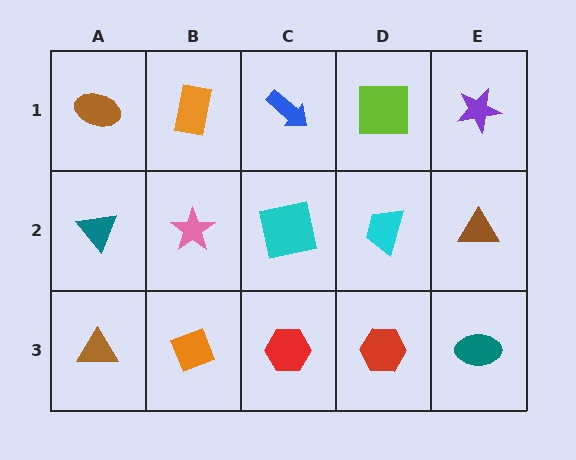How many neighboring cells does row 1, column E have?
2.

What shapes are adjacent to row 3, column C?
A cyan square (row 2, column C), an orange diamond (row 3, column B), a red hexagon (row 3, column D).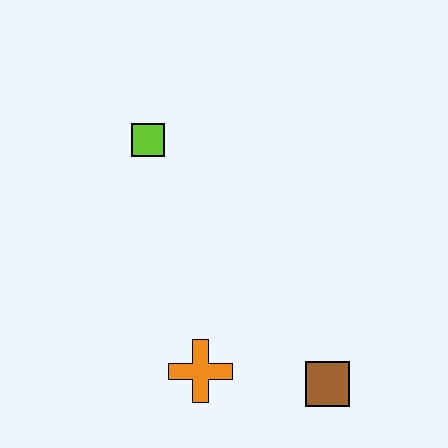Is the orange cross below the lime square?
Yes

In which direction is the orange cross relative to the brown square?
The orange cross is to the left of the brown square.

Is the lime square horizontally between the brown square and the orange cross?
No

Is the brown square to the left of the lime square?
No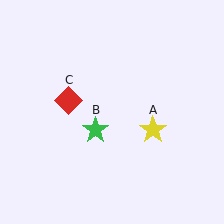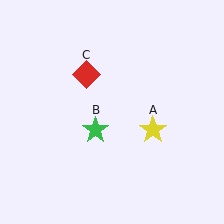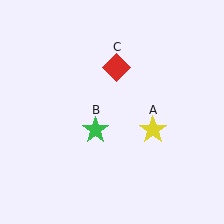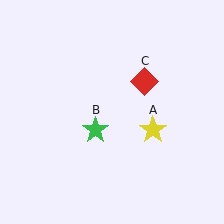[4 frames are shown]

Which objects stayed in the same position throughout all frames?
Yellow star (object A) and green star (object B) remained stationary.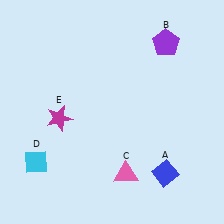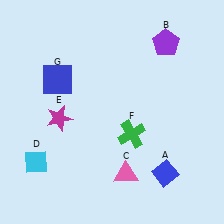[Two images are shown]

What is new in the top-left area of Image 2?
A blue square (G) was added in the top-left area of Image 2.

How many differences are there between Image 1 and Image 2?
There are 2 differences between the two images.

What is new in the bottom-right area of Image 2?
A green cross (F) was added in the bottom-right area of Image 2.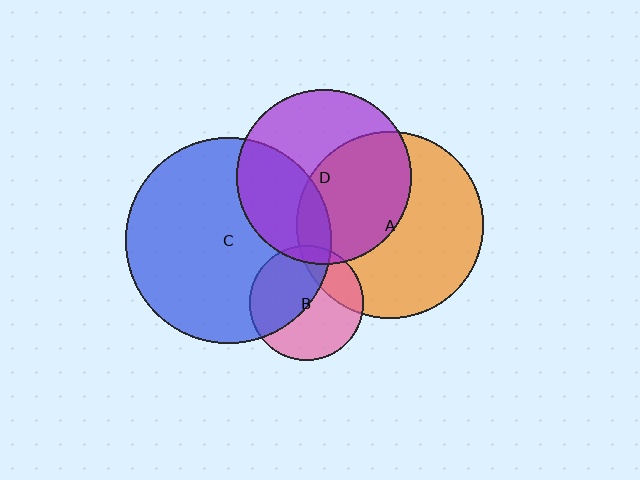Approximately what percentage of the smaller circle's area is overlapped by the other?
Approximately 10%.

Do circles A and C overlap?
Yes.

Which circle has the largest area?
Circle C (blue).